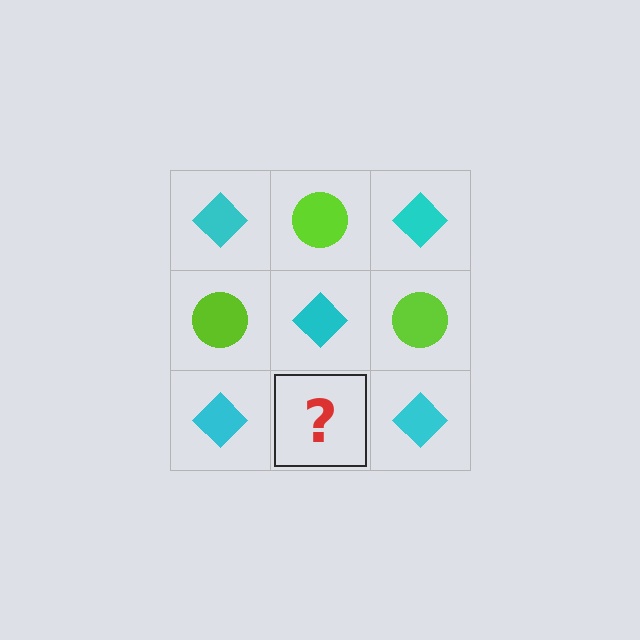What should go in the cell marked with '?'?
The missing cell should contain a lime circle.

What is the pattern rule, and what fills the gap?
The rule is that it alternates cyan diamond and lime circle in a checkerboard pattern. The gap should be filled with a lime circle.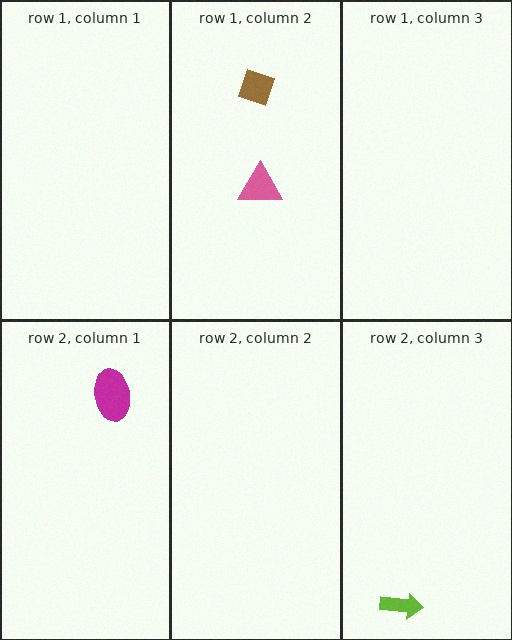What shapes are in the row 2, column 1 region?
The magenta ellipse.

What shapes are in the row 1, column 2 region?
The brown diamond, the pink triangle.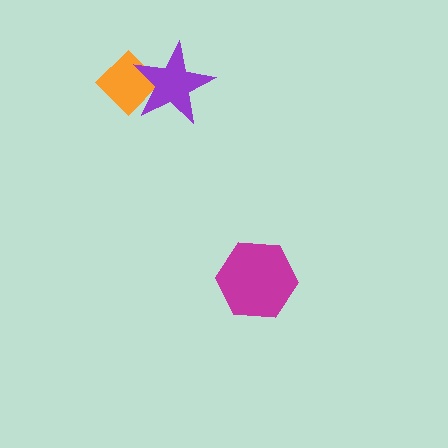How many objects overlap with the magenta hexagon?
0 objects overlap with the magenta hexagon.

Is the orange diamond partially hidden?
Yes, it is partially covered by another shape.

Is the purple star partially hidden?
No, no other shape covers it.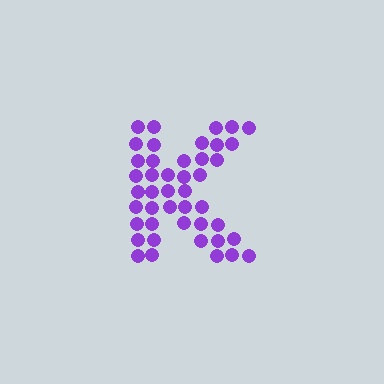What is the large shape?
The large shape is the letter K.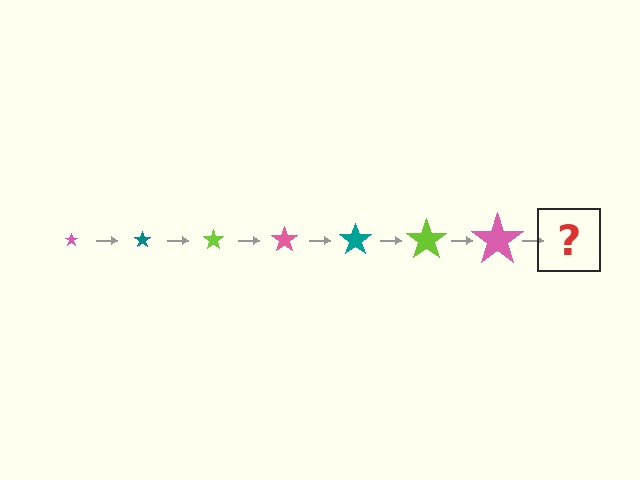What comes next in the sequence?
The next element should be a teal star, larger than the previous one.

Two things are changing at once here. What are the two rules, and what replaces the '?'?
The two rules are that the star grows larger each step and the color cycles through pink, teal, and lime. The '?' should be a teal star, larger than the previous one.